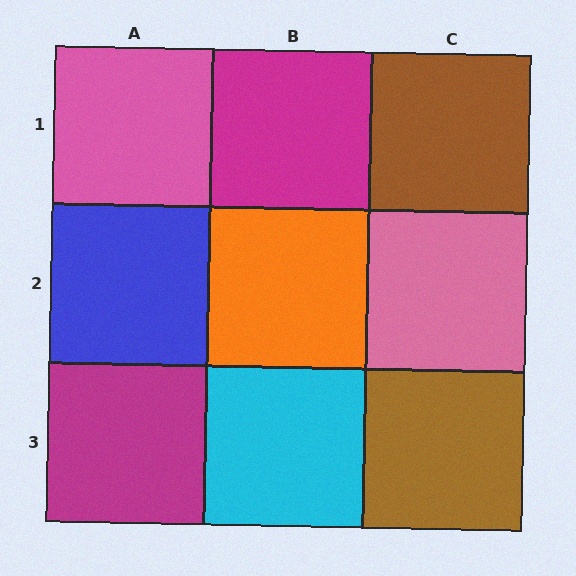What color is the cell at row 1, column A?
Pink.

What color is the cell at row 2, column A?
Blue.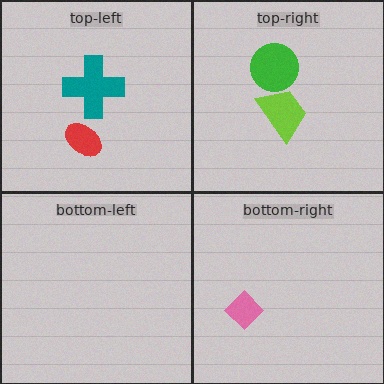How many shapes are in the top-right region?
2.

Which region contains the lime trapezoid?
The top-right region.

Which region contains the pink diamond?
The bottom-right region.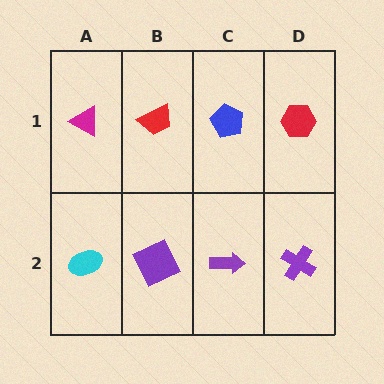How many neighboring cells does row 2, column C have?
3.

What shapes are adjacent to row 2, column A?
A magenta triangle (row 1, column A), a purple square (row 2, column B).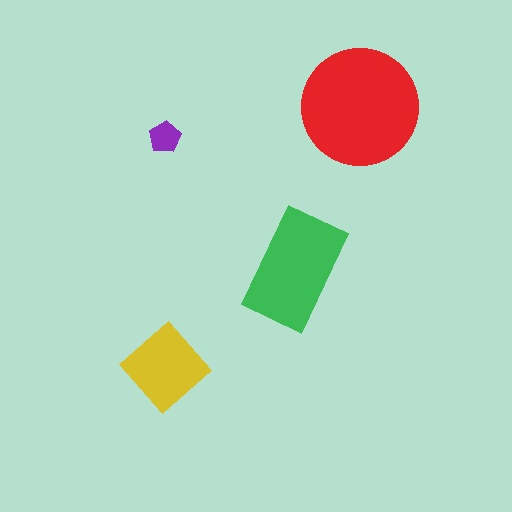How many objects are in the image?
There are 4 objects in the image.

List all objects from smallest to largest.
The purple pentagon, the yellow diamond, the green rectangle, the red circle.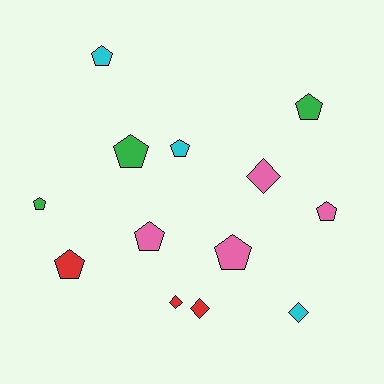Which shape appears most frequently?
Pentagon, with 9 objects.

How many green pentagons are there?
There are 3 green pentagons.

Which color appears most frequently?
Pink, with 4 objects.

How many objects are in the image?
There are 13 objects.